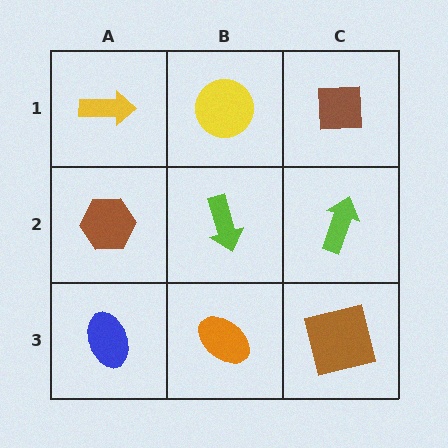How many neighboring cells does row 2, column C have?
3.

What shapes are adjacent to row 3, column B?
A lime arrow (row 2, column B), a blue ellipse (row 3, column A), a brown square (row 3, column C).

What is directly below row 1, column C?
A lime arrow.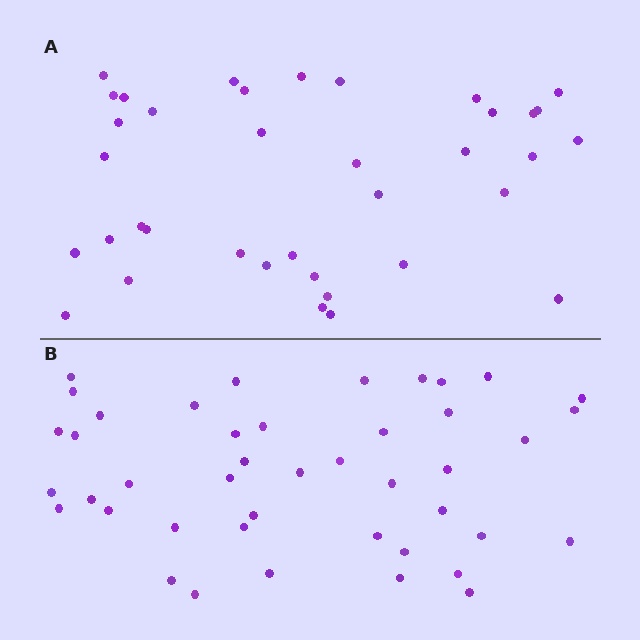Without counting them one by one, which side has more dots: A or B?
Region B (the bottom region) has more dots.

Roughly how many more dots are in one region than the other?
Region B has about 6 more dots than region A.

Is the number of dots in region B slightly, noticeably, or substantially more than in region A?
Region B has only slightly more — the two regions are fairly close. The ratio is roughly 1.2 to 1.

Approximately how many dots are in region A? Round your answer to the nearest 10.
About 40 dots. (The exact count is 37, which rounds to 40.)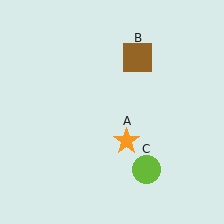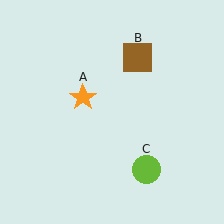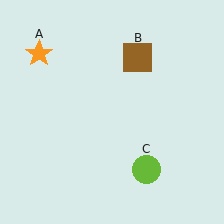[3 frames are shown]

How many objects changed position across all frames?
1 object changed position: orange star (object A).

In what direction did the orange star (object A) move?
The orange star (object A) moved up and to the left.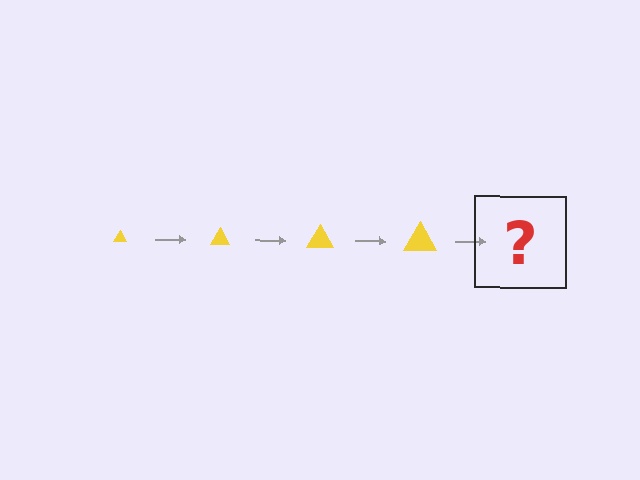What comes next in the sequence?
The next element should be a yellow triangle, larger than the previous one.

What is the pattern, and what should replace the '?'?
The pattern is that the triangle gets progressively larger each step. The '?' should be a yellow triangle, larger than the previous one.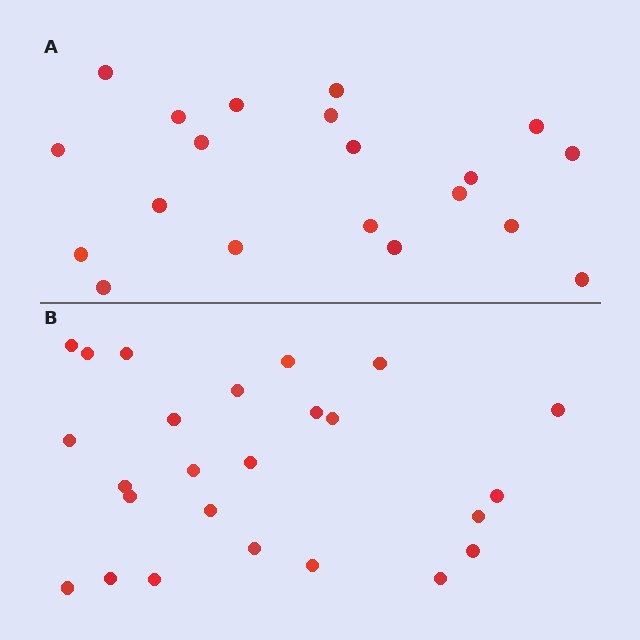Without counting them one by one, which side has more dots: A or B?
Region B (the bottom region) has more dots.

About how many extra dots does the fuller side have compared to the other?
Region B has about 5 more dots than region A.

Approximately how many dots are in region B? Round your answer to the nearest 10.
About 20 dots. (The exact count is 25, which rounds to 20.)